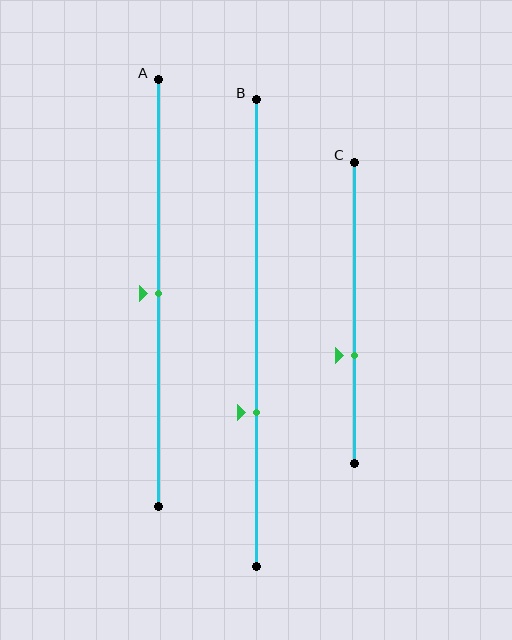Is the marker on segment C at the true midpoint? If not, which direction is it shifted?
No, the marker on segment C is shifted downward by about 14% of the segment length.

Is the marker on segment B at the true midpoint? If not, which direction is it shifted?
No, the marker on segment B is shifted downward by about 17% of the segment length.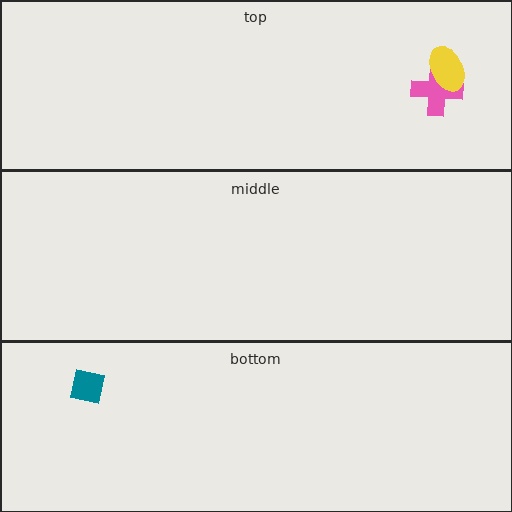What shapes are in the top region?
The pink cross, the yellow ellipse.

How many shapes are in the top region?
2.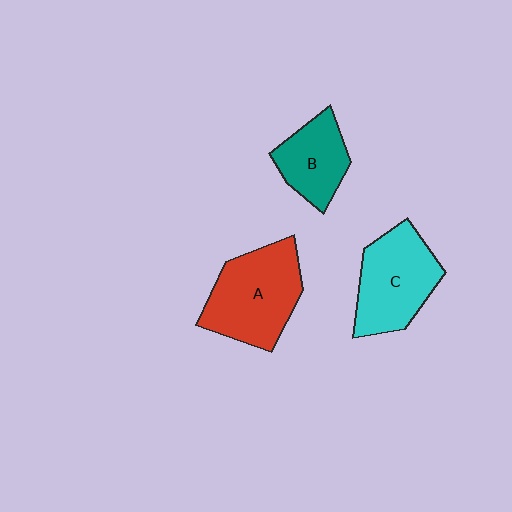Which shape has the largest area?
Shape A (red).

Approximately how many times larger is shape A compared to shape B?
Approximately 1.6 times.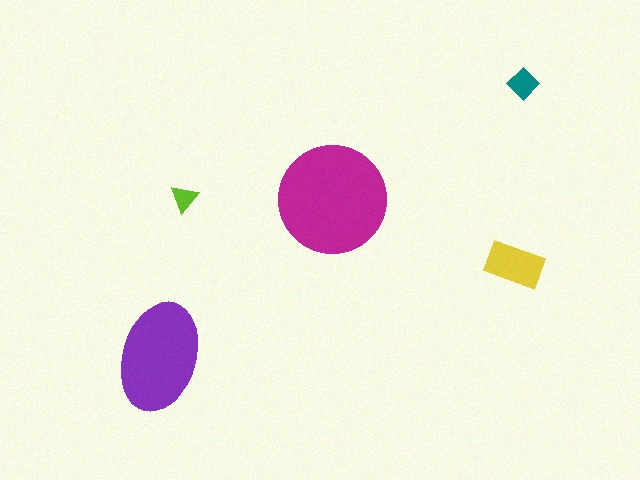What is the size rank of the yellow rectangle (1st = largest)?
3rd.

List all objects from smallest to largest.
The lime triangle, the teal diamond, the yellow rectangle, the purple ellipse, the magenta circle.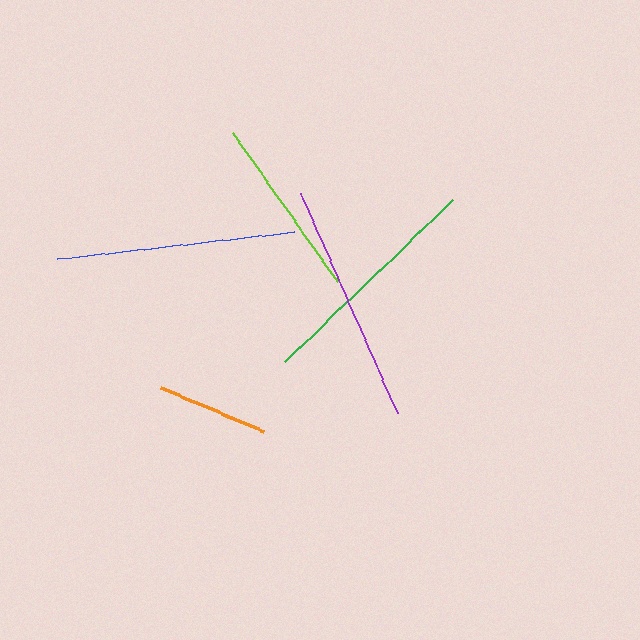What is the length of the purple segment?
The purple segment is approximately 240 pixels long.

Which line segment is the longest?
The purple line is the longest at approximately 240 pixels.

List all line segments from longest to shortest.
From longest to shortest: purple, blue, green, lime, orange.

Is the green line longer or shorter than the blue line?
The blue line is longer than the green line.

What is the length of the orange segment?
The orange segment is approximately 112 pixels long.